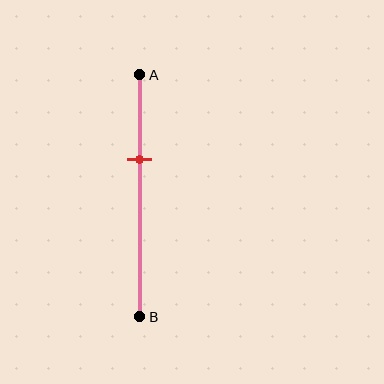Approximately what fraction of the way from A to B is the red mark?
The red mark is approximately 35% of the way from A to B.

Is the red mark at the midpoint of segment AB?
No, the mark is at about 35% from A, not at the 50% midpoint.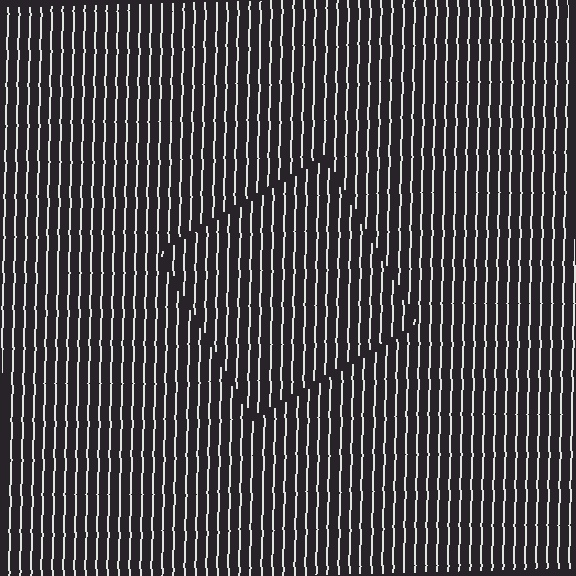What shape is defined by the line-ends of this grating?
An illusory square. The interior of the shape contains the same grating, shifted by half a period — the contour is defined by the phase discontinuity where line-ends from the inner and outer gratings abut.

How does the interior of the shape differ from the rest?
The interior of the shape contains the same grating, shifted by half a period — the contour is defined by the phase discontinuity where line-ends from the inner and outer gratings abut.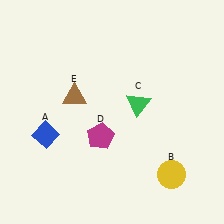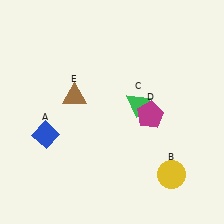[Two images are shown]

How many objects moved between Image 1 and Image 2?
1 object moved between the two images.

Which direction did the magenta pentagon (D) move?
The magenta pentagon (D) moved right.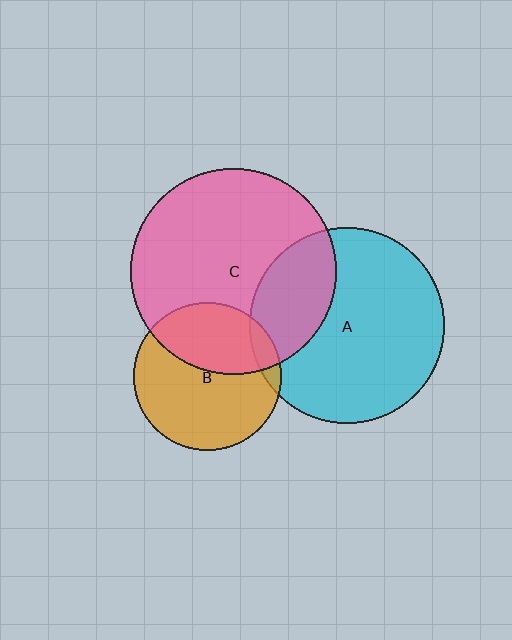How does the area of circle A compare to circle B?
Approximately 1.8 times.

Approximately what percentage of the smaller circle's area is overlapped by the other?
Approximately 10%.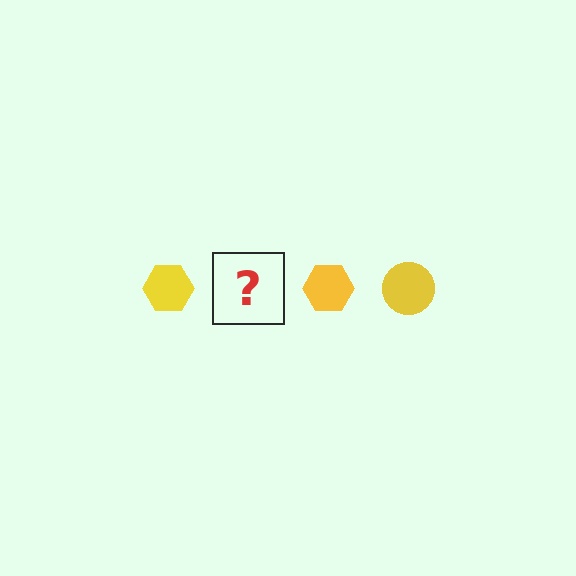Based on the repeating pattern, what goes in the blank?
The blank should be a yellow circle.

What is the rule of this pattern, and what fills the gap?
The rule is that the pattern cycles through hexagon, circle shapes in yellow. The gap should be filled with a yellow circle.